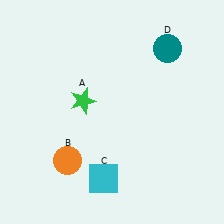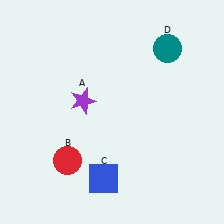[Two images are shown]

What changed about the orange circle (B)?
In Image 1, B is orange. In Image 2, it changed to red.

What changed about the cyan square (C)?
In Image 1, C is cyan. In Image 2, it changed to blue.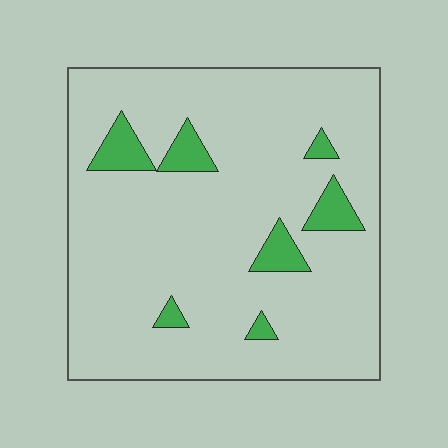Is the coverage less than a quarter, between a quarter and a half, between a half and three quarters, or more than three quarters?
Less than a quarter.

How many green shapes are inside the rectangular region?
7.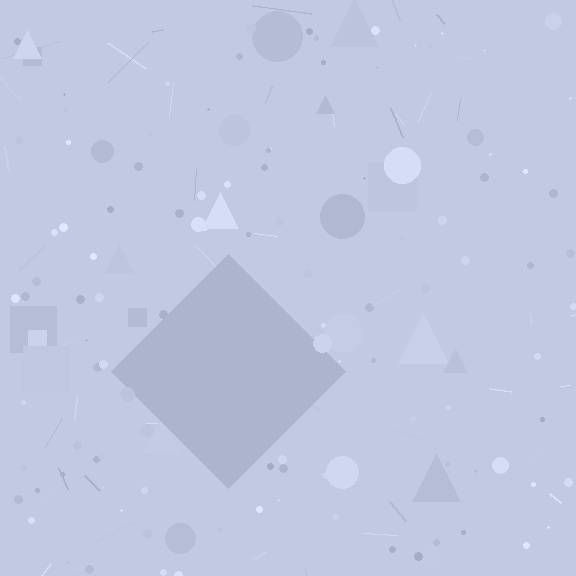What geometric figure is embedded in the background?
A diamond is embedded in the background.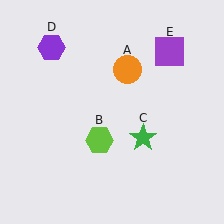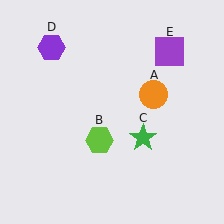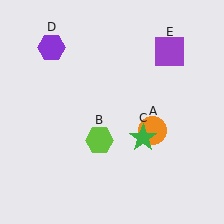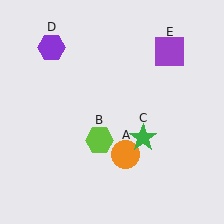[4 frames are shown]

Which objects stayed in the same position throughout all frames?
Lime hexagon (object B) and green star (object C) and purple hexagon (object D) and purple square (object E) remained stationary.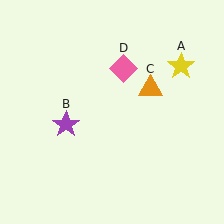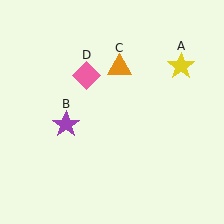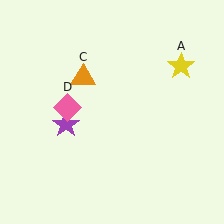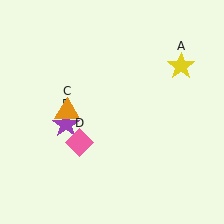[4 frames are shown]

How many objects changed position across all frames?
2 objects changed position: orange triangle (object C), pink diamond (object D).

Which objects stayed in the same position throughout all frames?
Yellow star (object A) and purple star (object B) remained stationary.